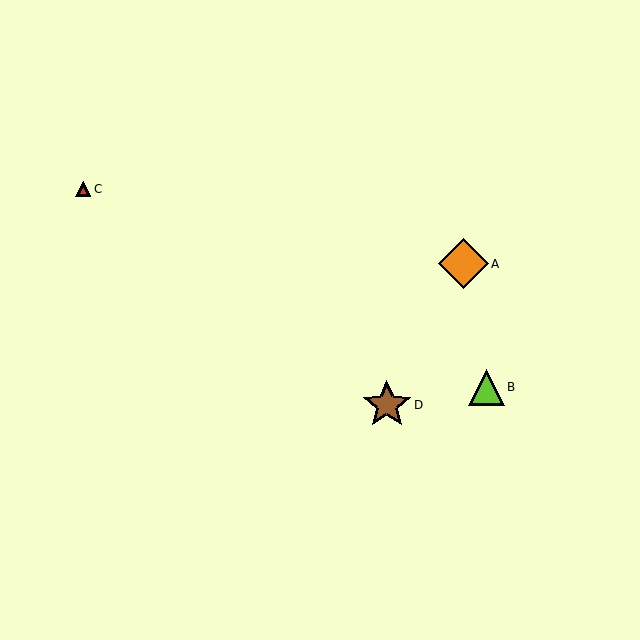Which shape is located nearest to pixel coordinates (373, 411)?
The brown star (labeled D) at (387, 405) is nearest to that location.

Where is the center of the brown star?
The center of the brown star is at (387, 405).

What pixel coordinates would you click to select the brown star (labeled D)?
Click at (387, 405) to select the brown star D.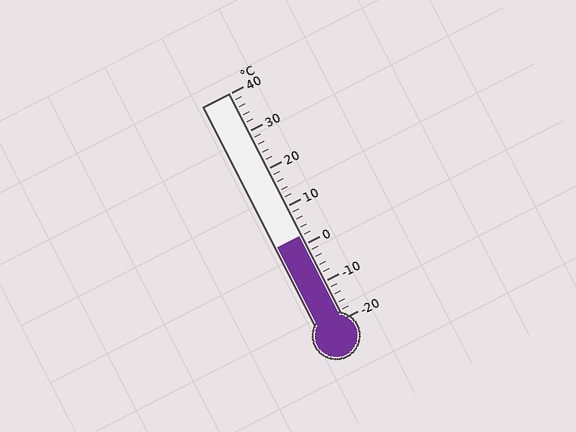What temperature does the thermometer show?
The thermometer shows approximately 2°C.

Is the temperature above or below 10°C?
The temperature is below 10°C.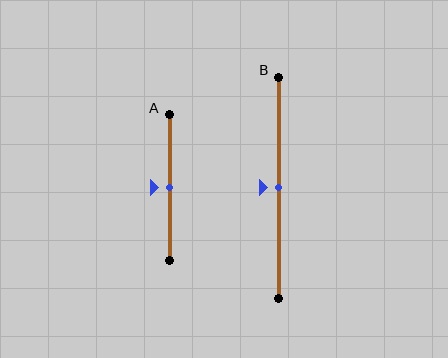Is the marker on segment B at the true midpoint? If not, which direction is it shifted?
Yes, the marker on segment B is at the true midpoint.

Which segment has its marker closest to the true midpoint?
Segment A has its marker closest to the true midpoint.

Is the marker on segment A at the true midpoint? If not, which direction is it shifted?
Yes, the marker on segment A is at the true midpoint.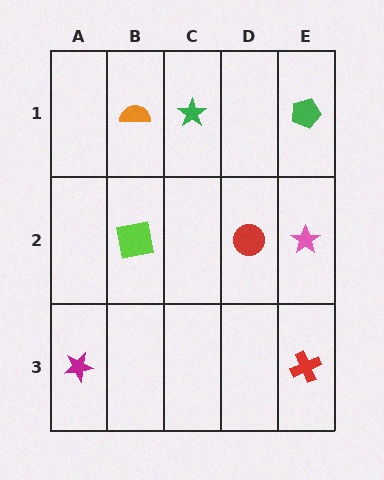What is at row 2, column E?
A pink star.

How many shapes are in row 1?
3 shapes.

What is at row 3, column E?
A red cross.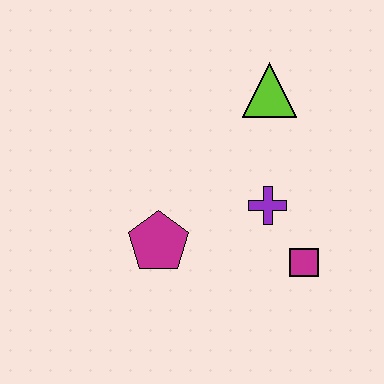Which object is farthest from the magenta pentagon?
The lime triangle is farthest from the magenta pentagon.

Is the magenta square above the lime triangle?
No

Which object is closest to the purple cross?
The magenta square is closest to the purple cross.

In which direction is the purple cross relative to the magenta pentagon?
The purple cross is to the right of the magenta pentagon.